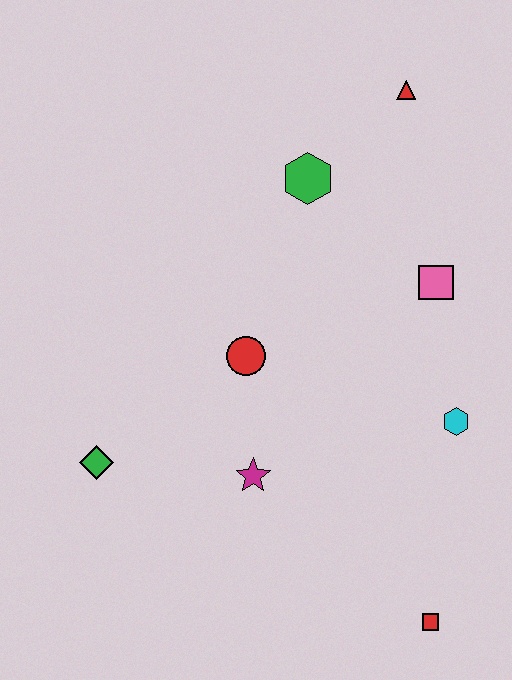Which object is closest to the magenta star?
The red circle is closest to the magenta star.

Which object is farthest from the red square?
The red triangle is farthest from the red square.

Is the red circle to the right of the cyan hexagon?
No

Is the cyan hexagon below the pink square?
Yes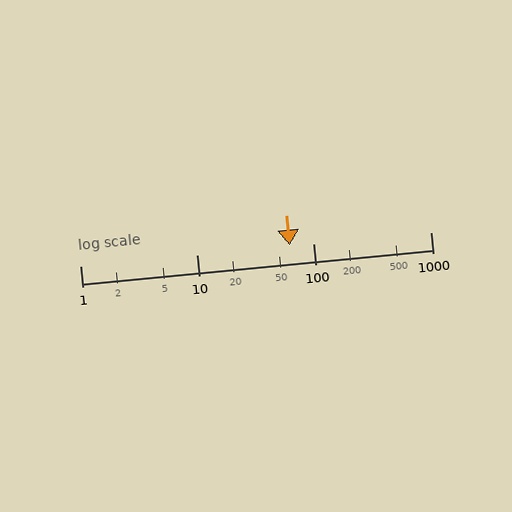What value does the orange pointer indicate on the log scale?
The pointer indicates approximately 62.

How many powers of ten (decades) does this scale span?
The scale spans 3 decades, from 1 to 1000.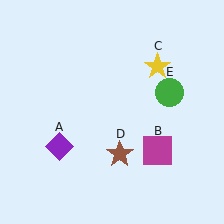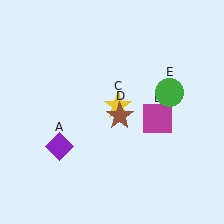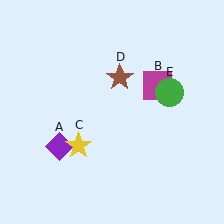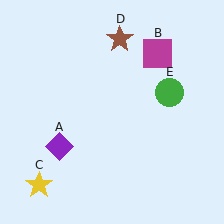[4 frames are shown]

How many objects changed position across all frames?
3 objects changed position: magenta square (object B), yellow star (object C), brown star (object D).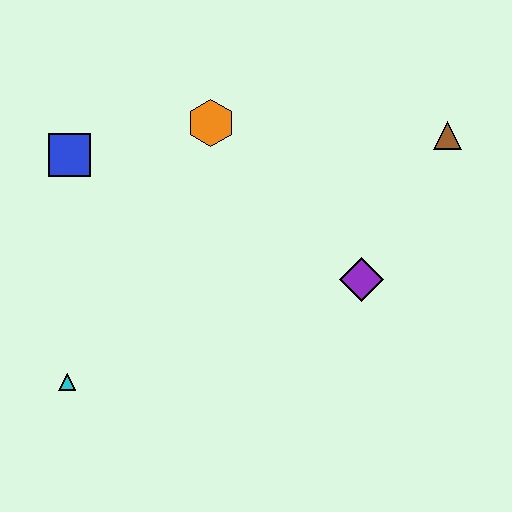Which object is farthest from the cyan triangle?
The brown triangle is farthest from the cyan triangle.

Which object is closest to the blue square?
The orange hexagon is closest to the blue square.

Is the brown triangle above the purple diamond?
Yes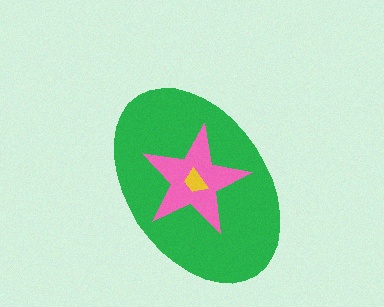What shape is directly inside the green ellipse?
The pink star.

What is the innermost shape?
The yellow trapezoid.